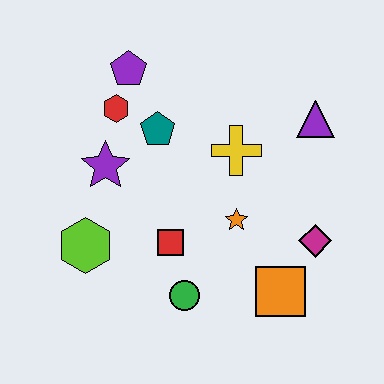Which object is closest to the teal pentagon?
The red hexagon is closest to the teal pentagon.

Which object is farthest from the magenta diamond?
The purple pentagon is farthest from the magenta diamond.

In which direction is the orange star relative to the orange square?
The orange star is above the orange square.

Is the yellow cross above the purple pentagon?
No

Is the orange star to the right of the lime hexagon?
Yes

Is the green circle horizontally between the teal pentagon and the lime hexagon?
No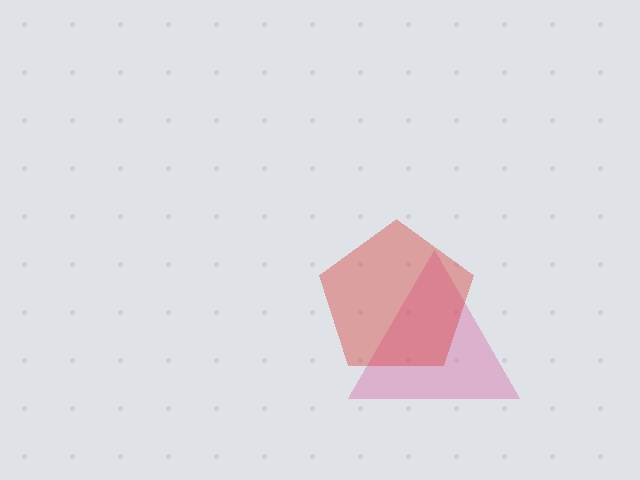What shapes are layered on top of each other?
The layered shapes are: a pink triangle, a red pentagon.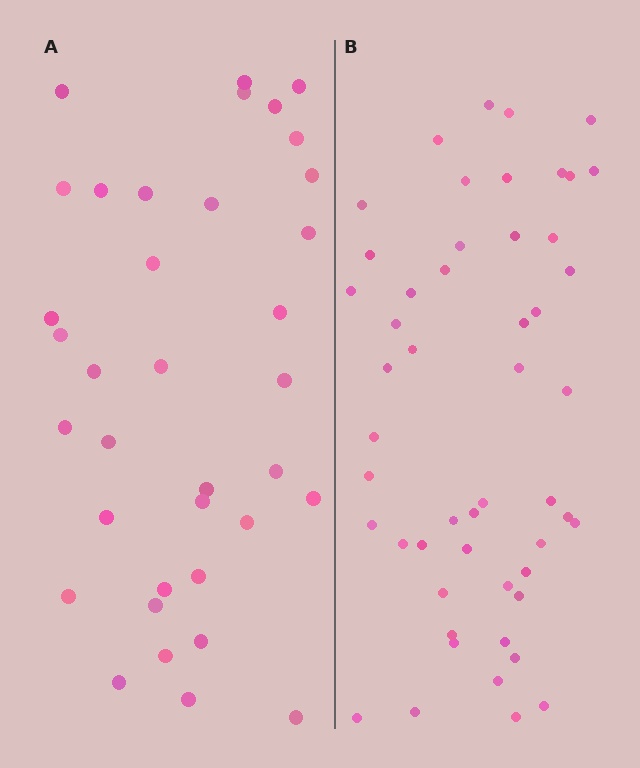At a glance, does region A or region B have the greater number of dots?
Region B (the right region) has more dots.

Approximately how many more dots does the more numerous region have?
Region B has approximately 15 more dots than region A.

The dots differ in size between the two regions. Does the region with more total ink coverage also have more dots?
No. Region A has more total ink coverage because its dots are larger, but region B actually contains more individual dots. Total area can be misleading — the number of items is what matters here.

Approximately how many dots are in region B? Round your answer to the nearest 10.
About 50 dots. (The exact count is 51, which rounds to 50.)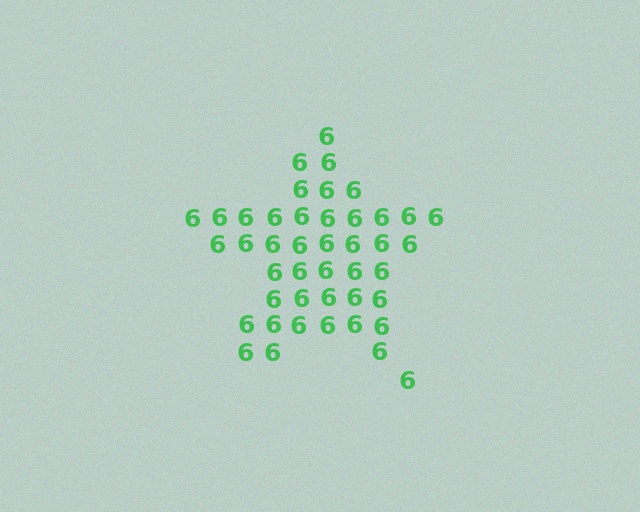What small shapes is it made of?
It is made of small digit 6's.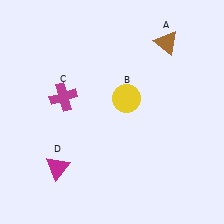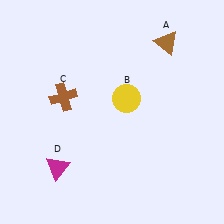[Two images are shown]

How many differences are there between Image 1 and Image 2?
There is 1 difference between the two images.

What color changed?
The cross (C) changed from magenta in Image 1 to brown in Image 2.